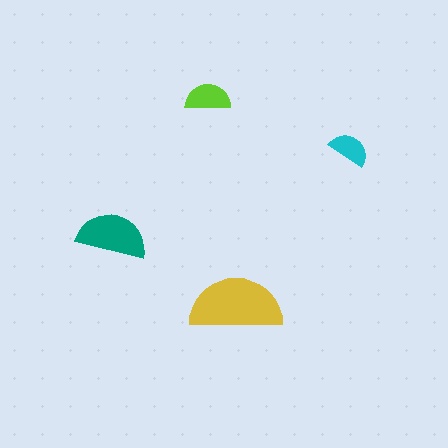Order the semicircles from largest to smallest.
the yellow one, the teal one, the lime one, the cyan one.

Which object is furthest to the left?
The teal semicircle is leftmost.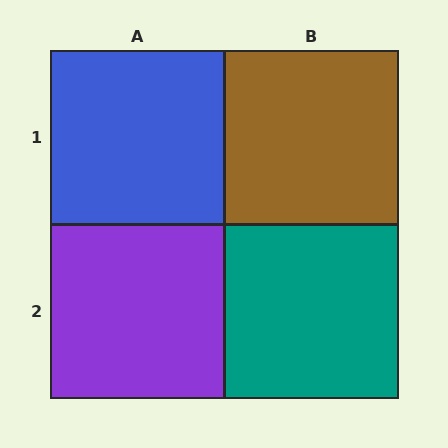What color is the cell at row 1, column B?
Brown.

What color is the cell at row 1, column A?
Blue.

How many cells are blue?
1 cell is blue.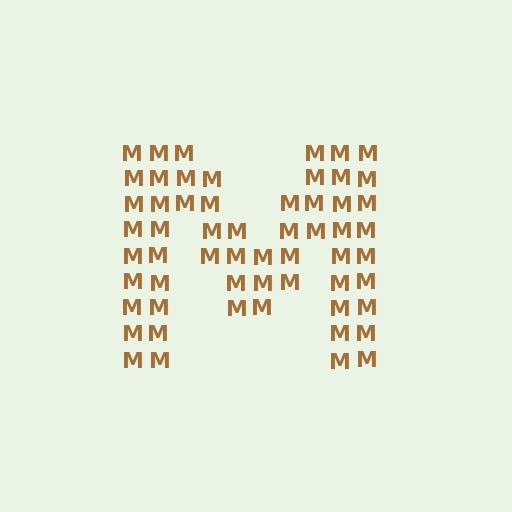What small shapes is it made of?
It is made of small letter M's.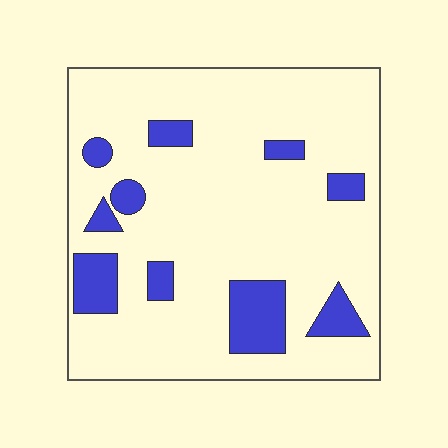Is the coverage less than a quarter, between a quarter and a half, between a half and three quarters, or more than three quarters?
Less than a quarter.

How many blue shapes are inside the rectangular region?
10.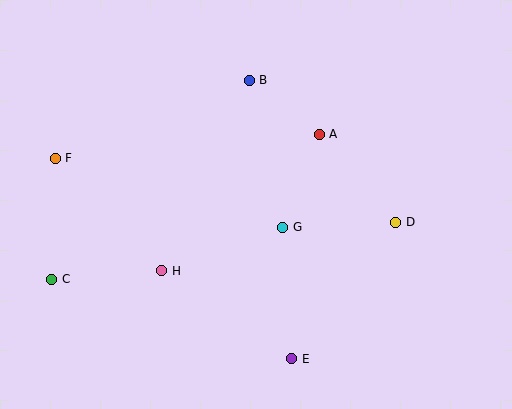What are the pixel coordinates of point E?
Point E is at (292, 359).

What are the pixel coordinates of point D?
Point D is at (396, 222).